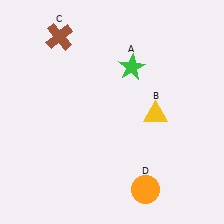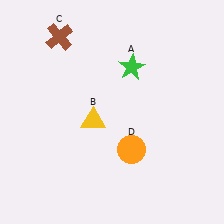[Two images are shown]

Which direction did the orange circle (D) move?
The orange circle (D) moved up.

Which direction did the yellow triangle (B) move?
The yellow triangle (B) moved left.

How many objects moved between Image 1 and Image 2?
2 objects moved between the two images.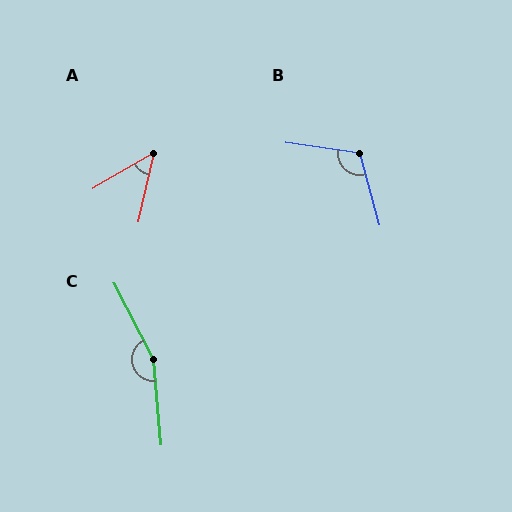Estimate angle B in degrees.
Approximately 114 degrees.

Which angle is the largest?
C, at approximately 157 degrees.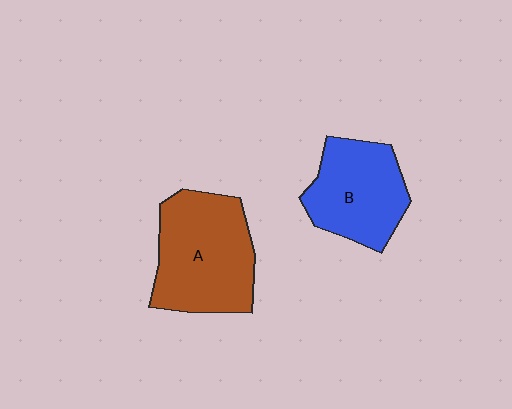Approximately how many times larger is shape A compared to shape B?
Approximately 1.3 times.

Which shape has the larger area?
Shape A (brown).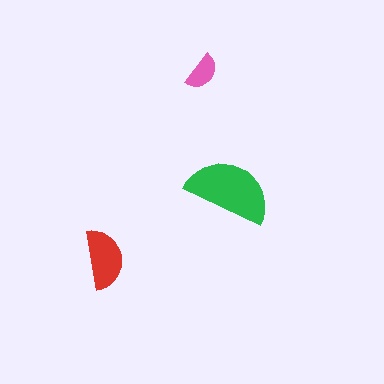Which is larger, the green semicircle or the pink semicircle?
The green one.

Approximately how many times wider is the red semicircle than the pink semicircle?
About 1.5 times wider.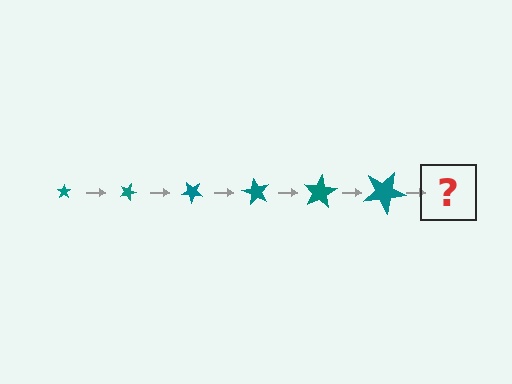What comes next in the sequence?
The next element should be a star, larger than the previous one and rotated 120 degrees from the start.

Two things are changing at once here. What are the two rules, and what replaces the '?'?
The two rules are that the star grows larger each step and it rotates 20 degrees each step. The '?' should be a star, larger than the previous one and rotated 120 degrees from the start.